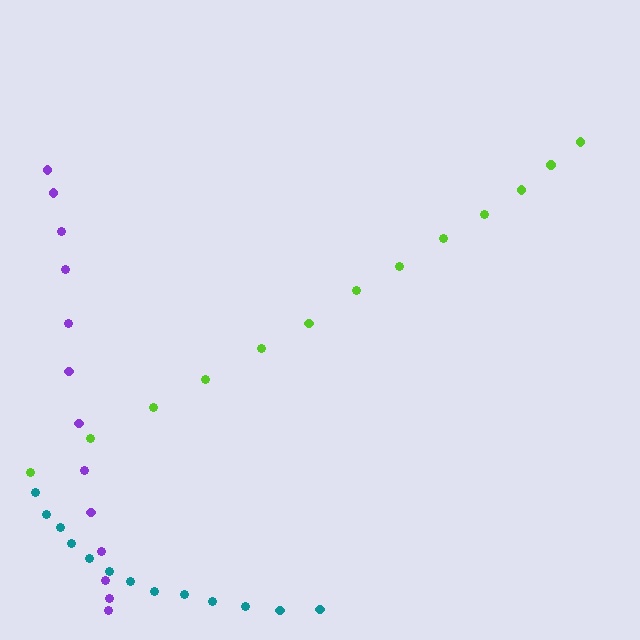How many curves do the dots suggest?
There are 3 distinct paths.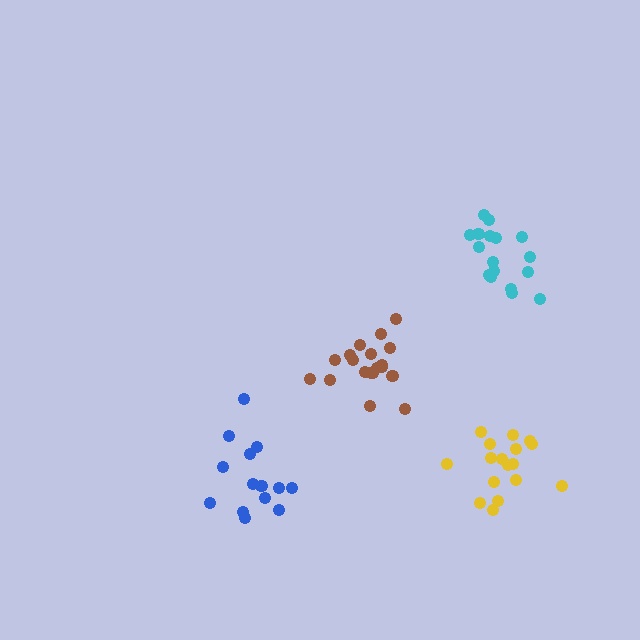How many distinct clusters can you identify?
There are 4 distinct clusters.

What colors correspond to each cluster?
The clusters are colored: blue, cyan, brown, yellow.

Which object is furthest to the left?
The blue cluster is leftmost.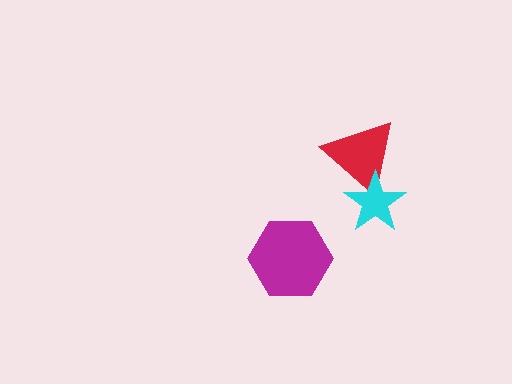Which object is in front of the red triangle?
The cyan star is in front of the red triangle.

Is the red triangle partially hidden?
Yes, it is partially covered by another shape.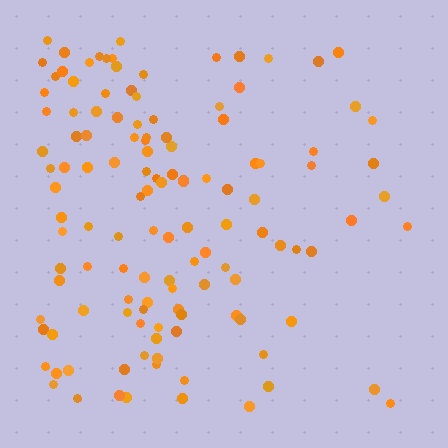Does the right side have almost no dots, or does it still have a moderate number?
Still a moderate number, just noticeably fewer than the left.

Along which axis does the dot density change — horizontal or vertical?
Horizontal.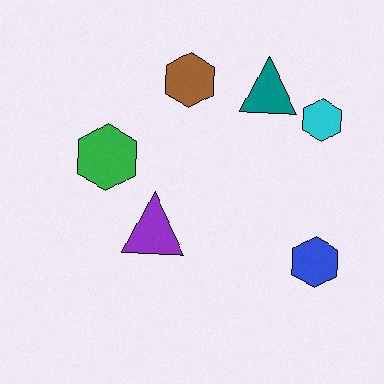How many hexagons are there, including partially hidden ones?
There are 4 hexagons.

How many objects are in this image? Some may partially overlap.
There are 6 objects.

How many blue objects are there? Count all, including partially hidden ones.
There is 1 blue object.